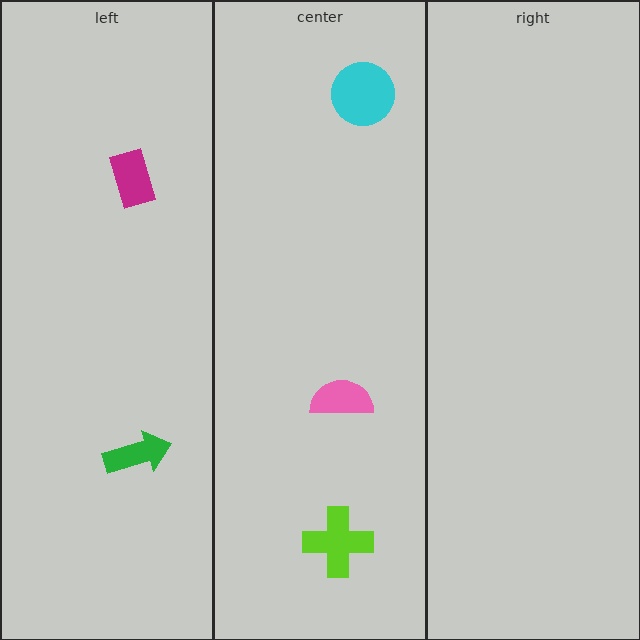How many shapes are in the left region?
2.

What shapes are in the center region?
The lime cross, the cyan circle, the pink semicircle.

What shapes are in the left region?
The magenta rectangle, the green arrow.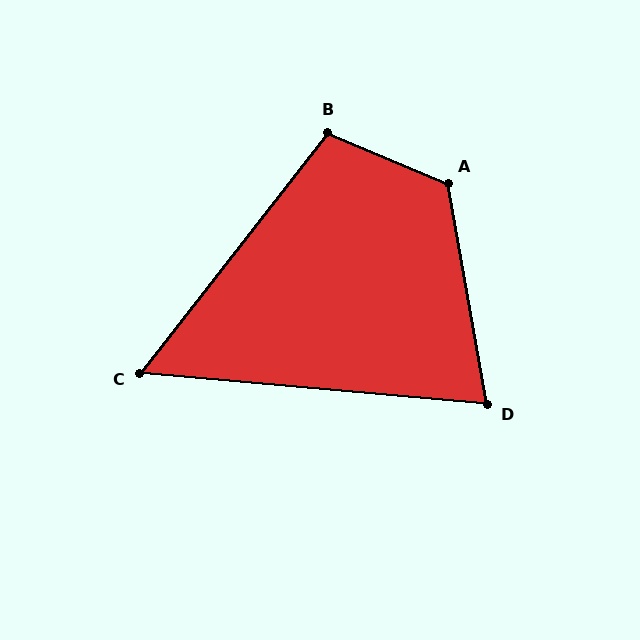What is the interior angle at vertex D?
Approximately 75 degrees (acute).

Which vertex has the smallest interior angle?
C, at approximately 57 degrees.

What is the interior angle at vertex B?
Approximately 105 degrees (obtuse).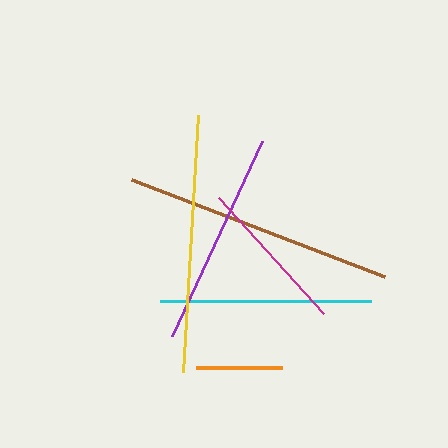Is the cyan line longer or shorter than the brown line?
The brown line is longer than the cyan line.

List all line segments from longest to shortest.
From longest to shortest: brown, yellow, purple, cyan, magenta, orange.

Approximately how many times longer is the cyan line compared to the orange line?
The cyan line is approximately 2.4 times the length of the orange line.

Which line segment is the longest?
The brown line is the longest at approximately 271 pixels.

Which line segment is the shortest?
The orange line is the shortest at approximately 86 pixels.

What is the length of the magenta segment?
The magenta segment is approximately 156 pixels long.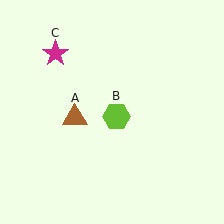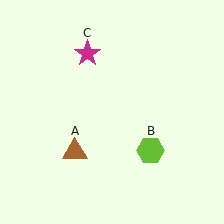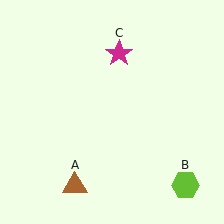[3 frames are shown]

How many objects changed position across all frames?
3 objects changed position: brown triangle (object A), lime hexagon (object B), magenta star (object C).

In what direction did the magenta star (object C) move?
The magenta star (object C) moved right.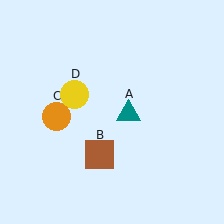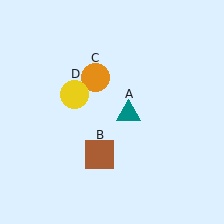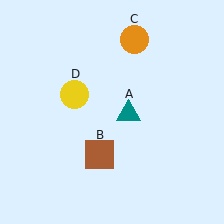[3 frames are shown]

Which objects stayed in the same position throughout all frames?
Teal triangle (object A) and brown square (object B) and yellow circle (object D) remained stationary.